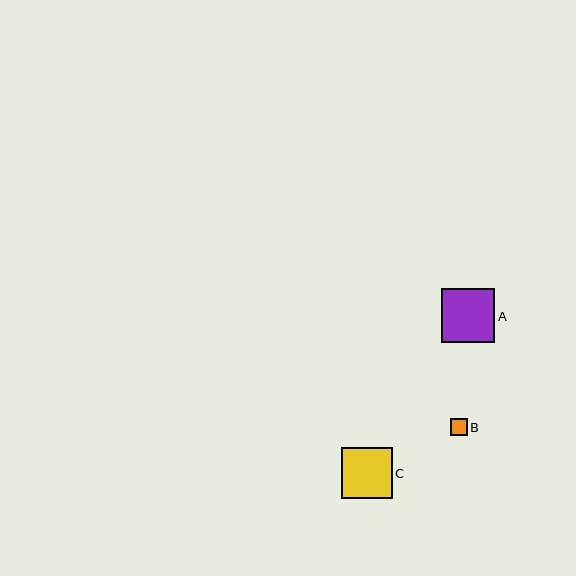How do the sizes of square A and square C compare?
Square A and square C are approximately the same size.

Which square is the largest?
Square A is the largest with a size of approximately 53 pixels.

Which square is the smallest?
Square B is the smallest with a size of approximately 17 pixels.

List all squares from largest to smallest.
From largest to smallest: A, C, B.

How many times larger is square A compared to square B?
Square A is approximately 3.1 times the size of square B.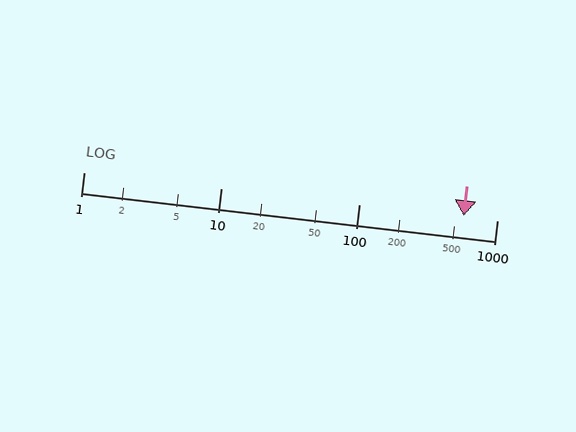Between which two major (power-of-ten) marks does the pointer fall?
The pointer is between 100 and 1000.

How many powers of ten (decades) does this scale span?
The scale spans 3 decades, from 1 to 1000.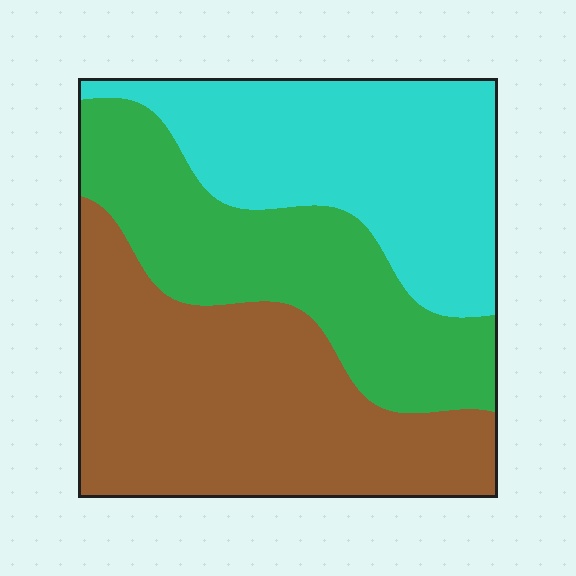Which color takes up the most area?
Brown, at roughly 40%.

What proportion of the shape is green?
Green takes up about one quarter (1/4) of the shape.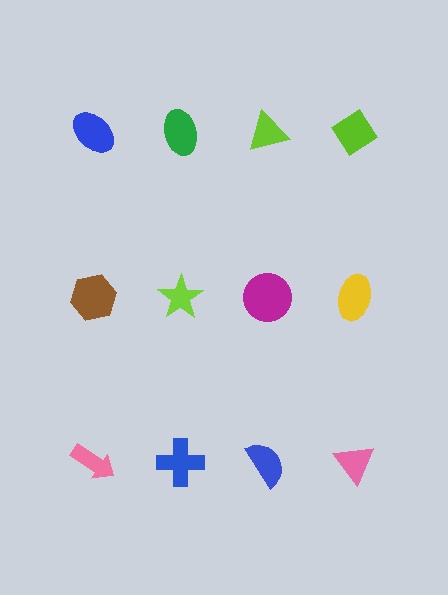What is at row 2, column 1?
A brown hexagon.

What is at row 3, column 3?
A blue semicircle.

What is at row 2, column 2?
A lime star.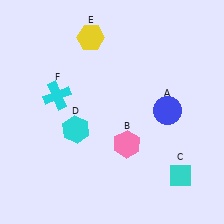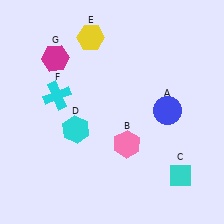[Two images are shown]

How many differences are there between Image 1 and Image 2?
There is 1 difference between the two images.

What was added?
A magenta hexagon (G) was added in Image 2.